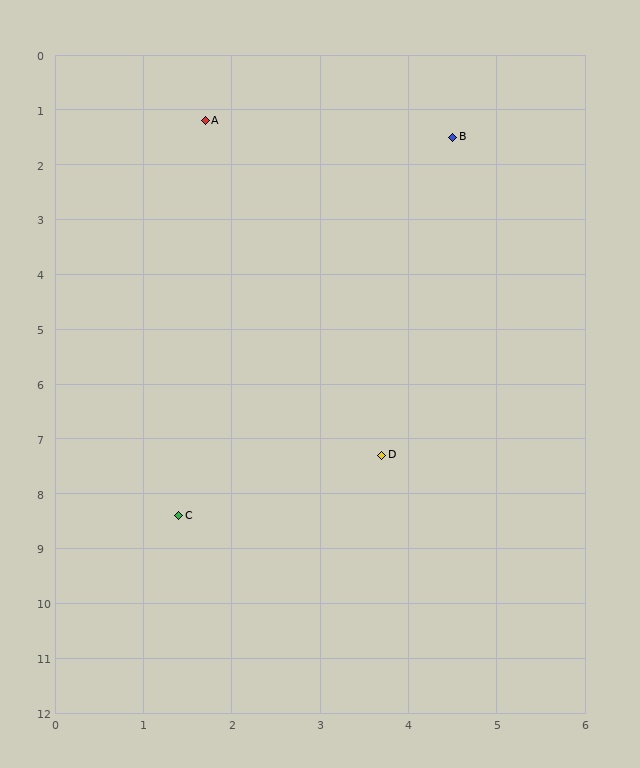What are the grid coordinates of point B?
Point B is at approximately (4.5, 1.5).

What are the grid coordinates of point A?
Point A is at approximately (1.7, 1.2).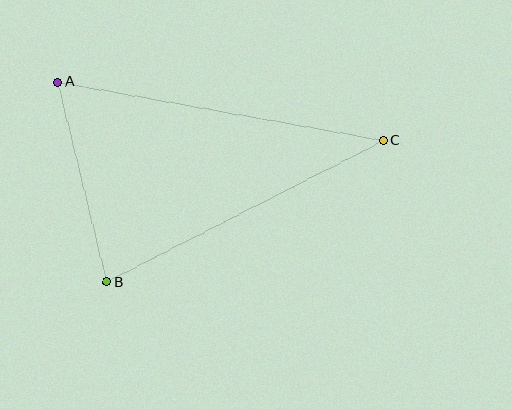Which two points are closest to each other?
Points A and B are closest to each other.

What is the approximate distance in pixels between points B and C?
The distance between B and C is approximately 311 pixels.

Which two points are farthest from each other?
Points A and C are farthest from each other.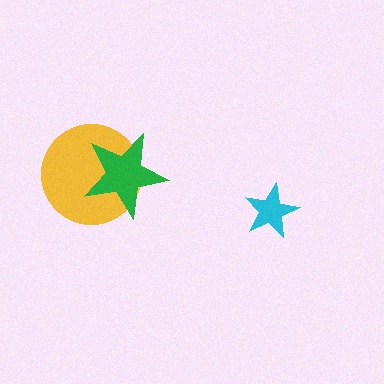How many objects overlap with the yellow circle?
1 object overlaps with the yellow circle.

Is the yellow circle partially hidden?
Yes, it is partially covered by another shape.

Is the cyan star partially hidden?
No, no other shape covers it.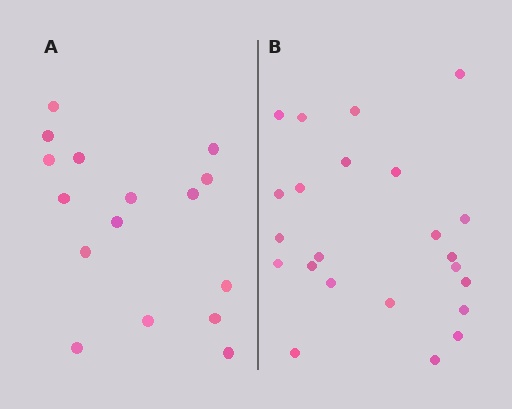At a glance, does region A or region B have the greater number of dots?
Region B (the right region) has more dots.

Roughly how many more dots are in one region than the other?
Region B has roughly 8 or so more dots than region A.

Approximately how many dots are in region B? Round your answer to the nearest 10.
About 20 dots. (The exact count is 23, which rounds to 20.)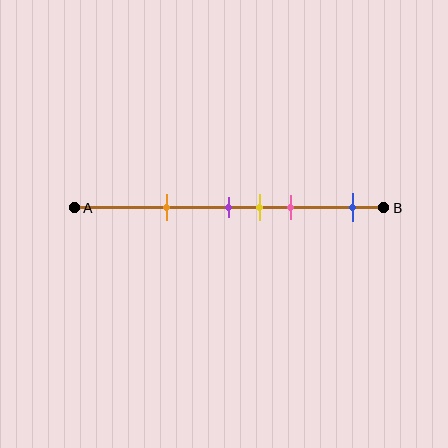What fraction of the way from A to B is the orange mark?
The orange mark is approximately 30% (0.3) of the way from A to B.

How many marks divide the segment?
There are 5 marks dividing the segment.